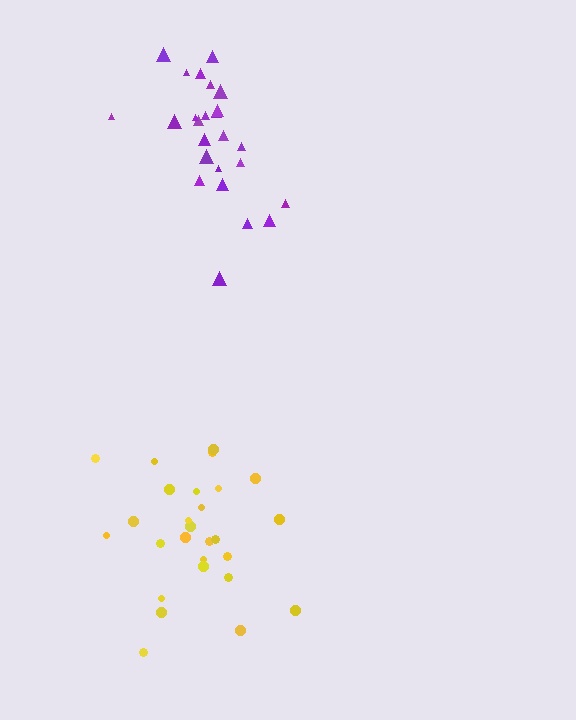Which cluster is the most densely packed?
Purple.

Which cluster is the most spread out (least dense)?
Yellow.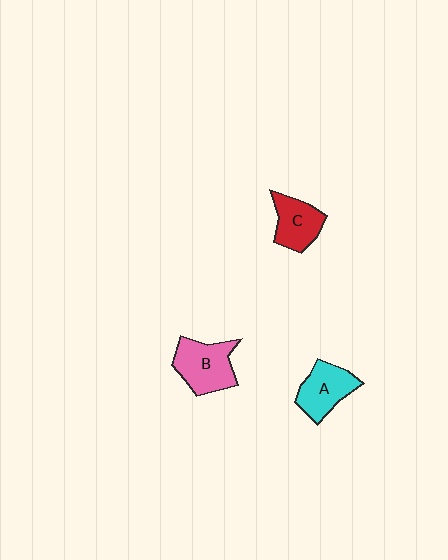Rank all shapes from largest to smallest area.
From largest to smallest: B (pink), A (cyan), C (red).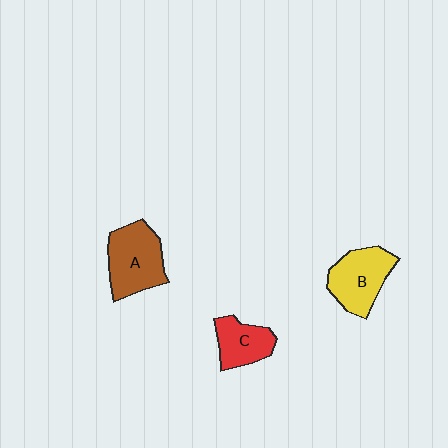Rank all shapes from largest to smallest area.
From largest to smallest: A (brown), B (yellow), C (red).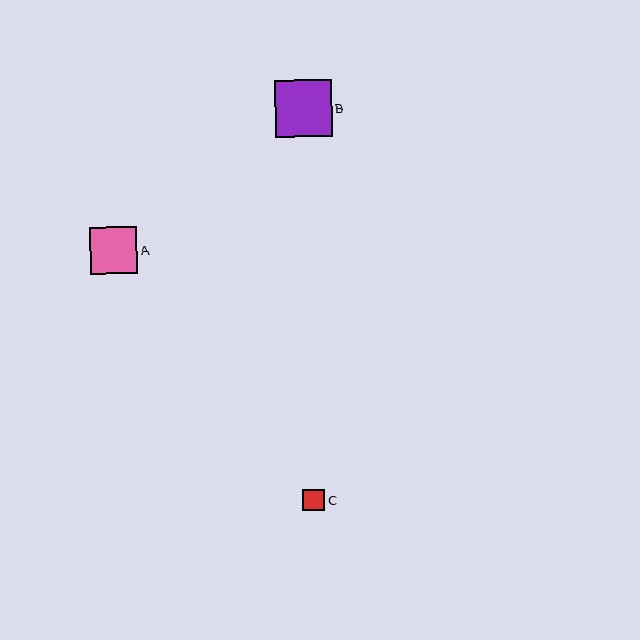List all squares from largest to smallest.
From largest to smallest: B, A, C.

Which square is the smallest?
Square C is the smallest with a size of approximately 22 pixels.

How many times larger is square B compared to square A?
Square B is approximately 1.2 times the size of square A.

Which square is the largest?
Square B is the largest with a size of approximately 57 pixels.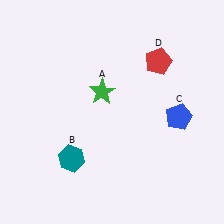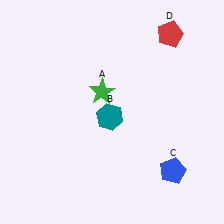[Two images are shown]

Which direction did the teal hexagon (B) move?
The teal hexagon (B) moved up.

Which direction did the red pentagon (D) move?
The red pentagon (D) moved up.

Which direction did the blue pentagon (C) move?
The blue pentagon (C) moved down.